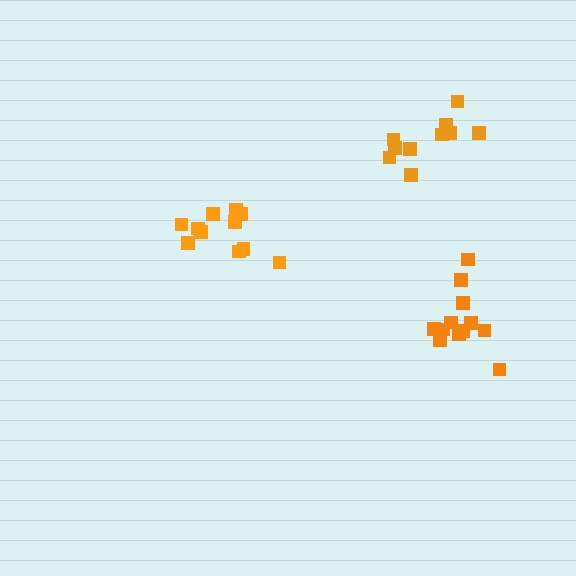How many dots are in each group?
Group 1: 11 dots, Group 2: 11 dots, Group 3: 12 dots (34 total).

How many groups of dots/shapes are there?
There are 3 groups.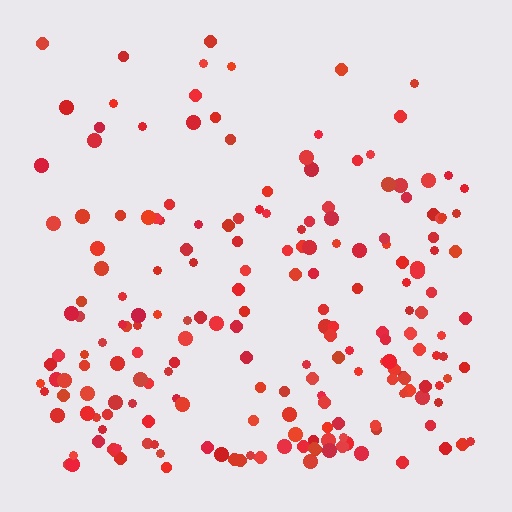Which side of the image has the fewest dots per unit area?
The top.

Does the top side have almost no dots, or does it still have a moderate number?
Still a moderate number, just noticeably fewer than the bottom.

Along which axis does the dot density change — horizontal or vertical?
Vertical.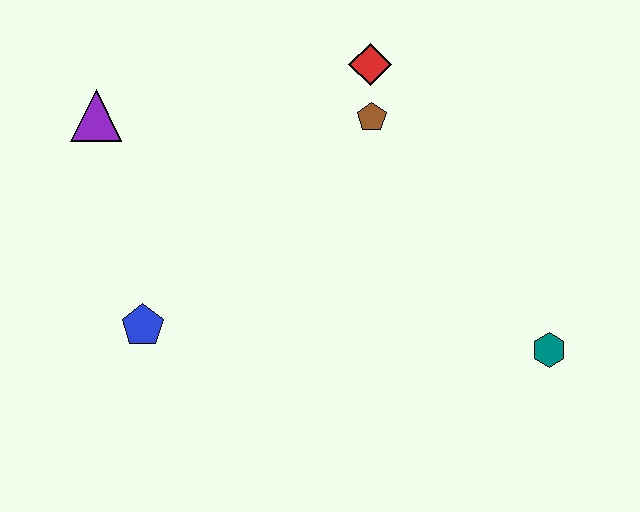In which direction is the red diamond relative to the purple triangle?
The red diamond is to the right of the purple triangle.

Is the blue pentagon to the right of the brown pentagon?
No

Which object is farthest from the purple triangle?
The teal hexagon is farthest from the purple triangle.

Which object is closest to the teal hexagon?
The brown pentagon is closest to the teal hexagon.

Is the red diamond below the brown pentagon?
No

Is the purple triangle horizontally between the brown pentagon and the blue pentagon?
No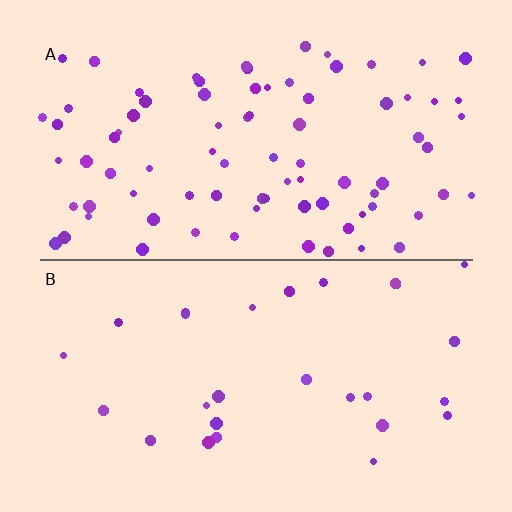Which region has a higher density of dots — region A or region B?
A (the top).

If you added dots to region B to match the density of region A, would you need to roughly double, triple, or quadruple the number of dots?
Approximately triple.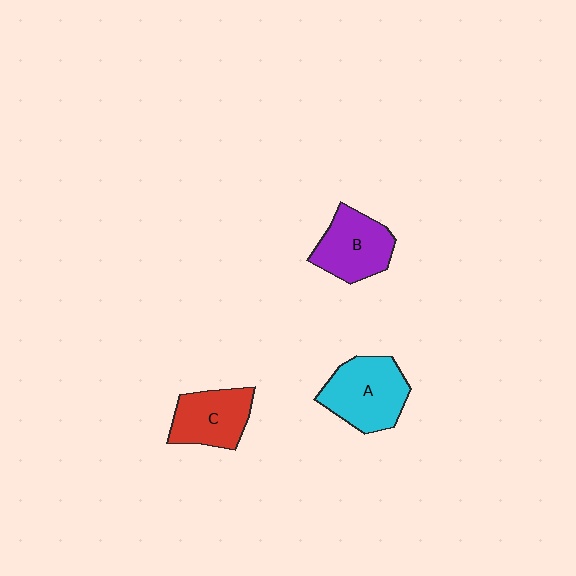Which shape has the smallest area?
Shape C (red).